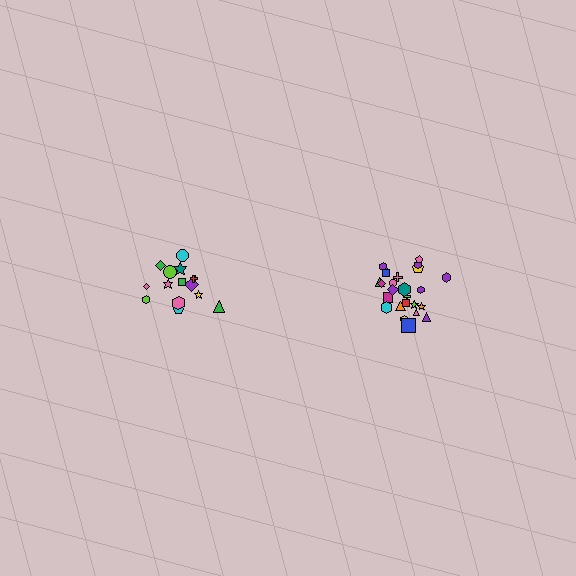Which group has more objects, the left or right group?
The right group.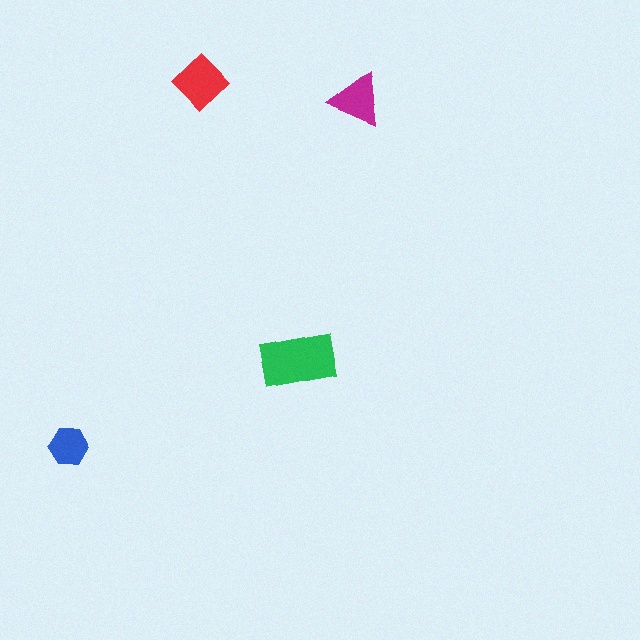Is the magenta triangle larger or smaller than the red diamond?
Smaller.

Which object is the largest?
The green rectangle.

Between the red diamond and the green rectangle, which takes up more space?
The green rectangle.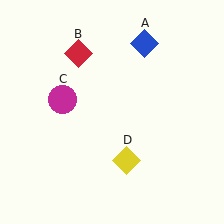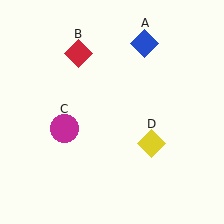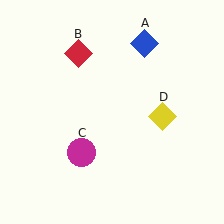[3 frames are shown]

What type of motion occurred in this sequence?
The magenta circle (object C), yellow diamond (object D) rotated counterclockwise around the center of the scene.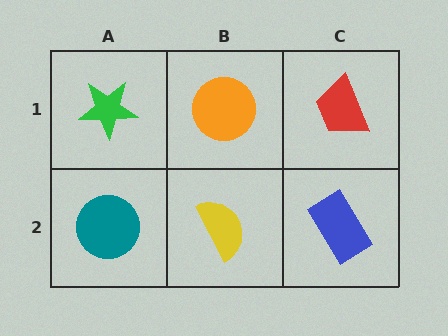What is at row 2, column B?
A yellow semicircle.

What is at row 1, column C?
A red trapezoid.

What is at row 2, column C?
A blue rectangle.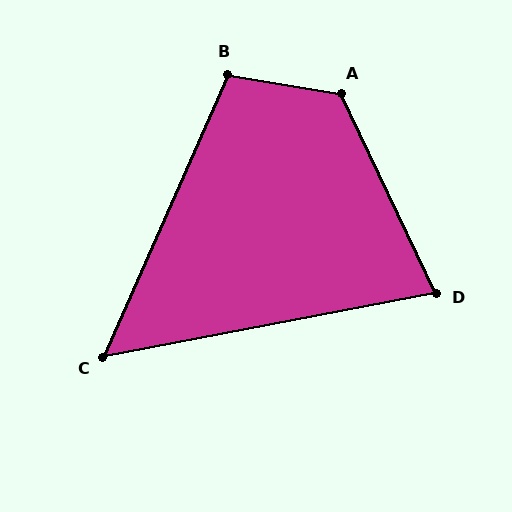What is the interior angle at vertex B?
Approximately 104 degrees (obtuse).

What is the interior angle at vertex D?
Approximately 76 degrees (acute).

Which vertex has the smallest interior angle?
C, at approximately 55 degrees.